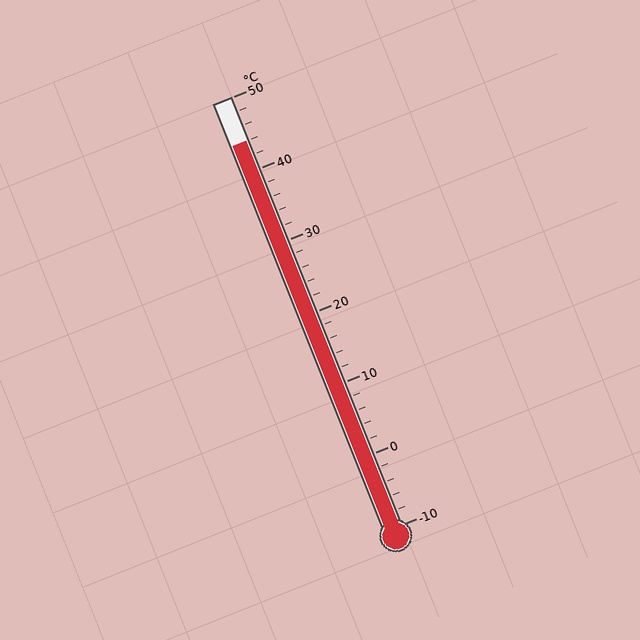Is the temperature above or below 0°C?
The temperature is above 0°C.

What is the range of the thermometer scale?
The thermometer scale ranges from -10°C to 50°C.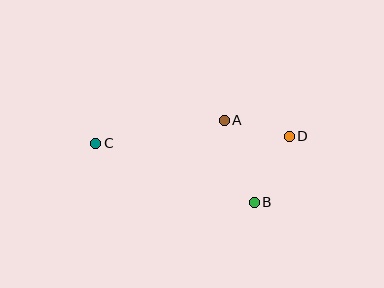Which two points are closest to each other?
Points A and D are closest to each other.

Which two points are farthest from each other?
Points C and D are farthest from each other.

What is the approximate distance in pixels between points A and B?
The distance between A and B is approximately 87 pixels.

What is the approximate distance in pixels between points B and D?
The distance between B and D is approximately 75 pixels.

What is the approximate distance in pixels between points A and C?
The distance between A and C is approximately 130 pixels.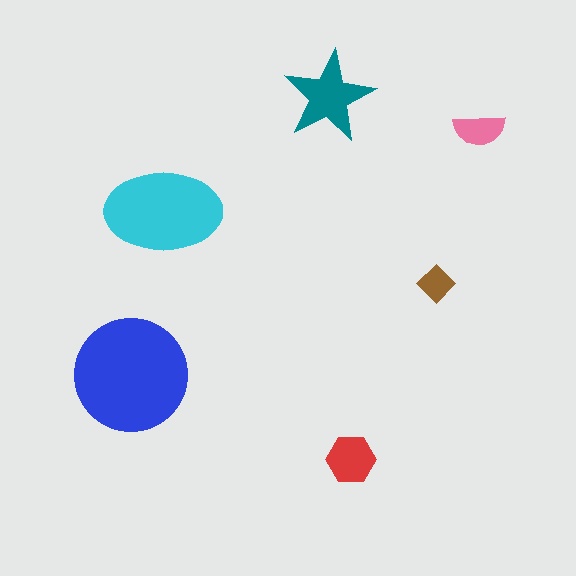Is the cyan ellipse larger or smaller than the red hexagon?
Larger.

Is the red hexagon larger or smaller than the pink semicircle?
Larger.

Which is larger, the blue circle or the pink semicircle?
The blue circle.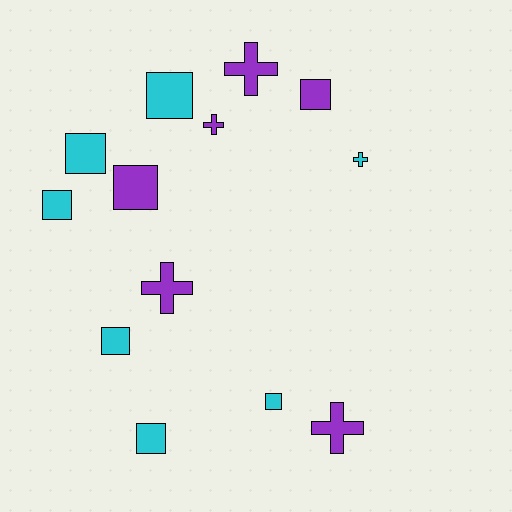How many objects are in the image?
There are 13 objects.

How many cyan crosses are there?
There is 1 cyan cross.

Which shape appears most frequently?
Square, with 8 objects.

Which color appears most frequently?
Cyan, with 7 objects.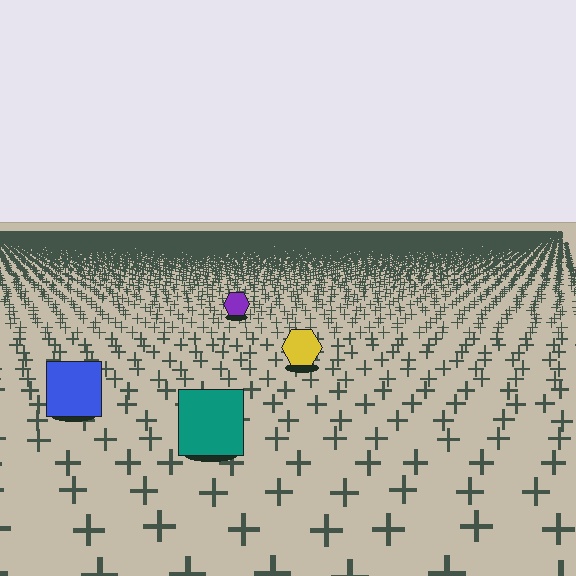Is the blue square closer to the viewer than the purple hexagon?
Yes. The blue square is closer — you can tell from the texture gradient: the ground texture is coarser near it.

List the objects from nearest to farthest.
From nearest to farthest: the teal square, the blue square, the yellow hexagon, the purple hexagon.